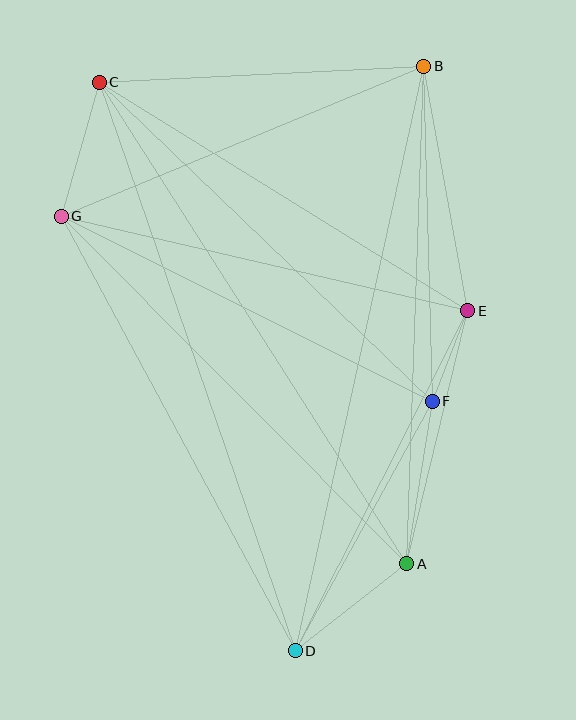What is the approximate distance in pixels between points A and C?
The distance between A and C is approximately 571 pixels.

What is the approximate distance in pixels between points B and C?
The distance between B and C is approximately 325 pixels.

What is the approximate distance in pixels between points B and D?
The distance between B and D is approximately 598 pixels.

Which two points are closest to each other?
Points E and F are closest to each other.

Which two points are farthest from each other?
Points C and D are farthest from each other.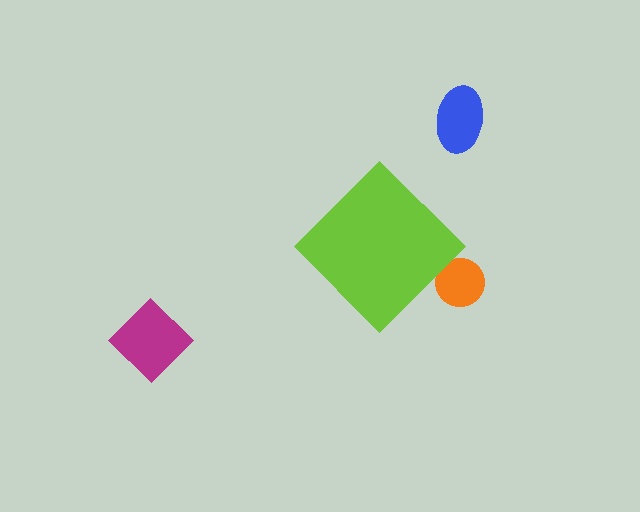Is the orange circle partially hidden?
Yes, the orange circle is partially hidden behind the lime diamond.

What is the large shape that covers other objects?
A lime diamond.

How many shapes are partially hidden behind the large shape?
1 shape is partially hidden.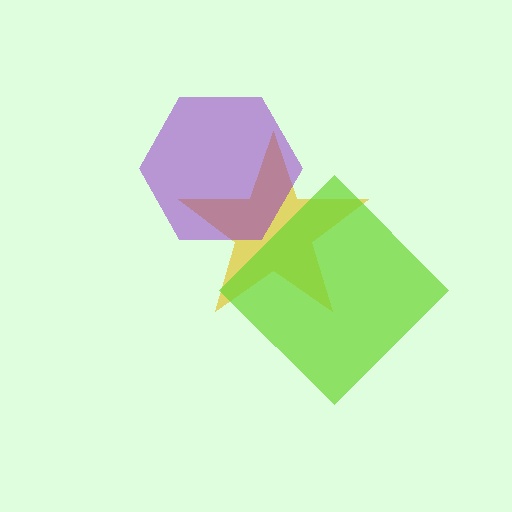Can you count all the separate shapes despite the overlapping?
Yes, there are 3 separate shapes.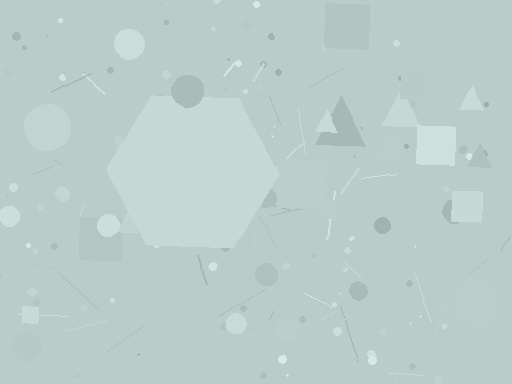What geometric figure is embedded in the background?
A hexagon is embedded in the background.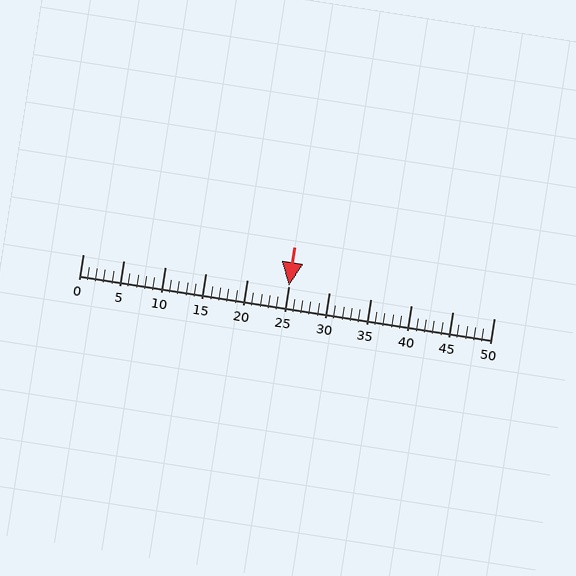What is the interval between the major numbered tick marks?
The major tick marks are spaced 5 units apart.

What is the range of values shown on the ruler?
The ruler shows values from 0 to 50.